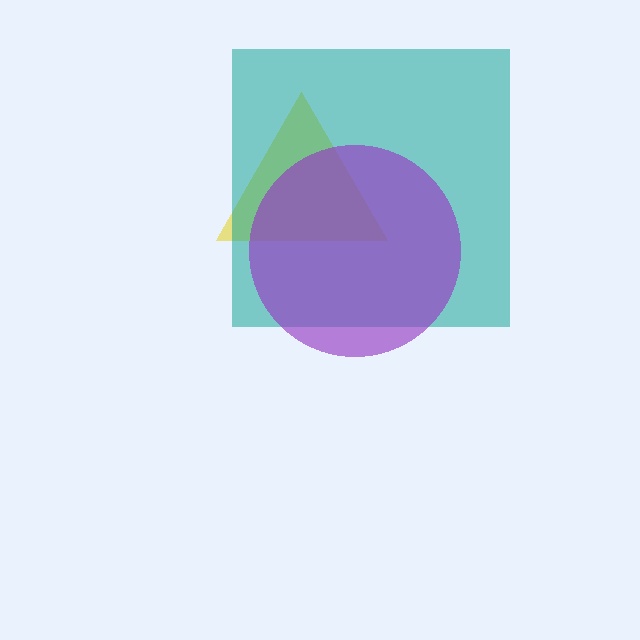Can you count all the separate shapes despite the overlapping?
Yes, there are 3 separate shapes.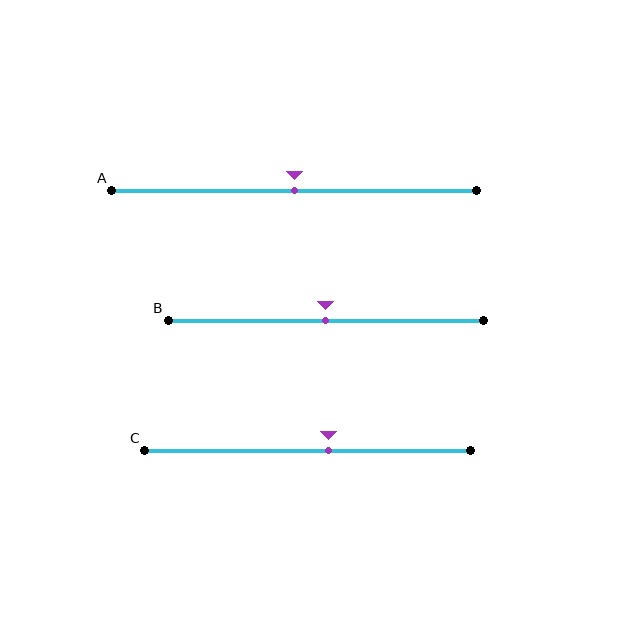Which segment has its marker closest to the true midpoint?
Segment A has its marker closest to the true midpoint.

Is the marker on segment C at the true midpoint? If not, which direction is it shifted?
No, the marker on segment C is shifted to the right by about 6% of the segment length.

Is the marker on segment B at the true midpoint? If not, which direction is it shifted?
Yes, the marker on segment B is at the true midpoint.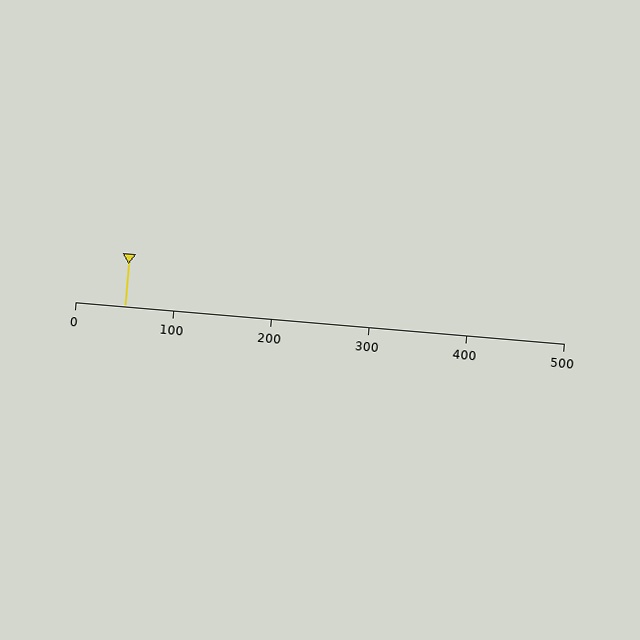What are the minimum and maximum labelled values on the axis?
The axis runs from 0 to 500.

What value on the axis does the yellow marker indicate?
The marker indicates approximately 50.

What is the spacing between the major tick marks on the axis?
The major ticks are spaced 100 apart.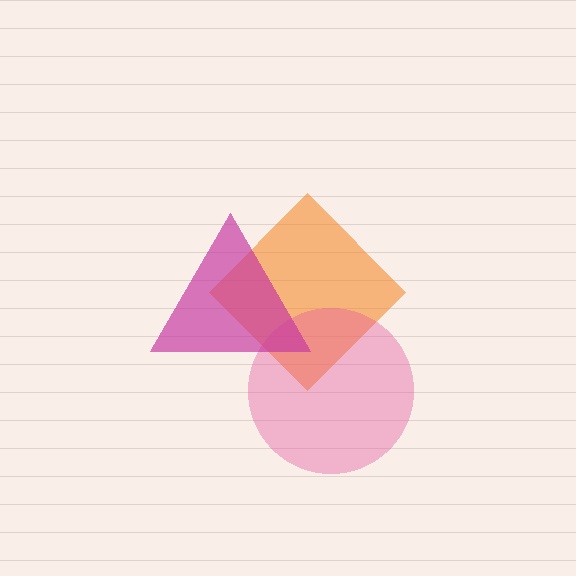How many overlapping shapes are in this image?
There are 3 overlapping shapes in the image.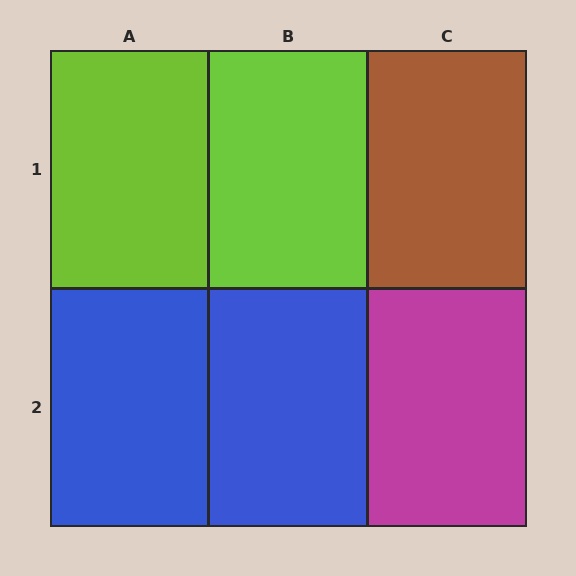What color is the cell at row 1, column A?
Lime.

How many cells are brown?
1 cell is brown.